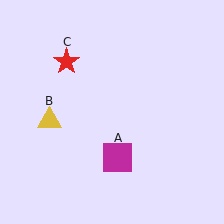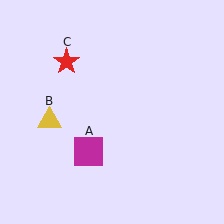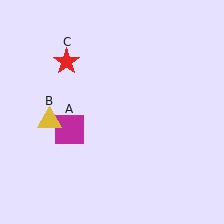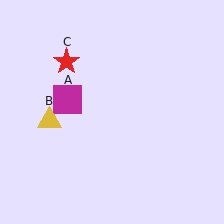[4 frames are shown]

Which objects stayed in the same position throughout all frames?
Yellow triangle (object B) and red star (object C) remained stationary.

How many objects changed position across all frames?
1 object changed position: magenta square (object A).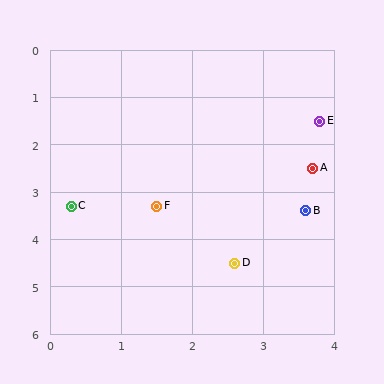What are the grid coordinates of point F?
Point F is at approximately (1.5, 3.3).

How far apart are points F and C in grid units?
Points F and C are about 1.2 grid units apart.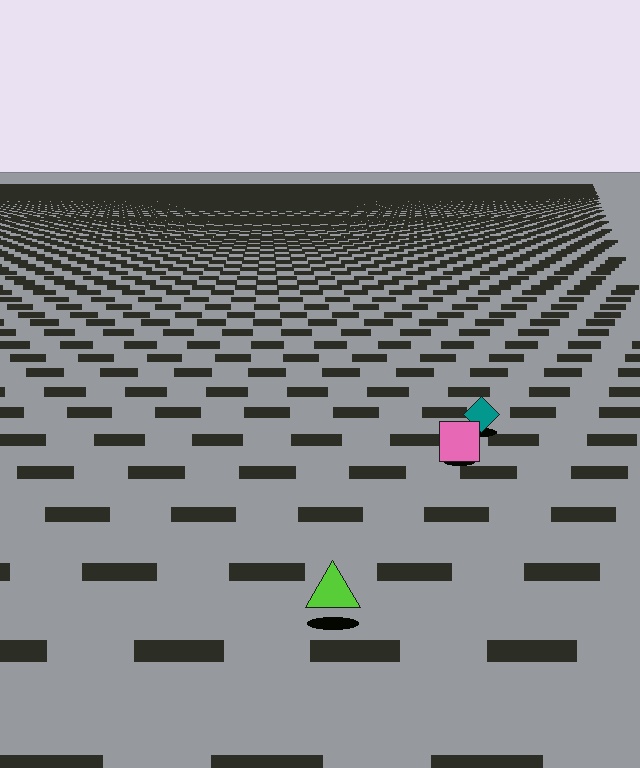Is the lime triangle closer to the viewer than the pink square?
Yes. The lime triangle is closer — you can tell from the texture gradient: the ground texture is coarser near it.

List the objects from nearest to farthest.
From nearest to farthest: the lime triangle, the pink square, the teal diamond.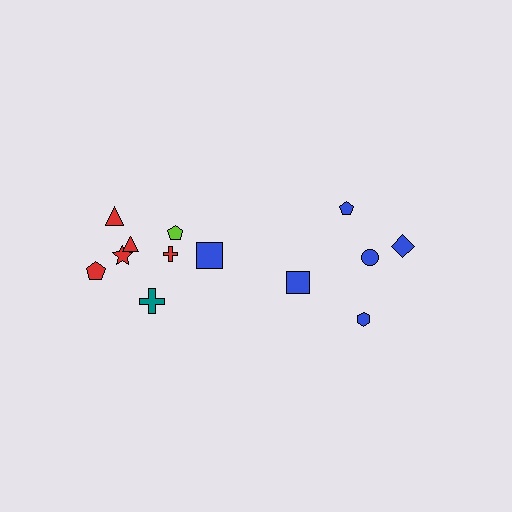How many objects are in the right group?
There are 5 objects.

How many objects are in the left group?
There are 8 objects.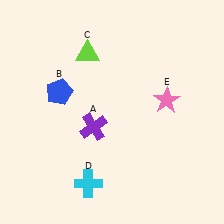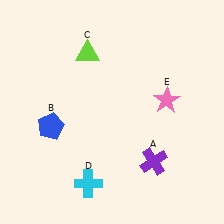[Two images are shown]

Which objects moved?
The objects that moved are: the purple cross (A), the blue pentagon (B).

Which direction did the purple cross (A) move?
The purple cross (A) moved right.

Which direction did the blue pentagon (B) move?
The blue pentagon (B) moved down.